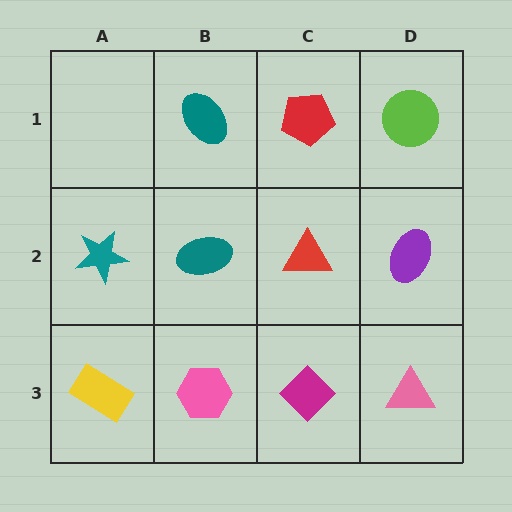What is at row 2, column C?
A red triangle.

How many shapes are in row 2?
4 shapes.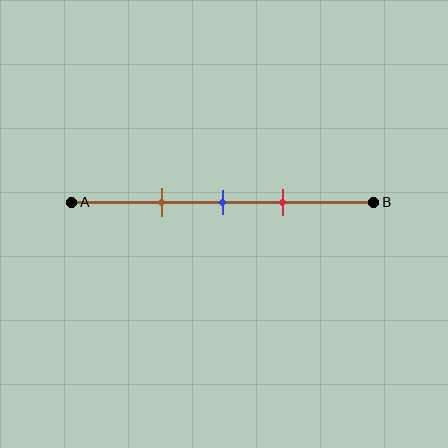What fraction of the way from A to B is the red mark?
The red mark is approximately 70% (0.7) of the way from A to B.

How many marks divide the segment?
There are 3 marks dividing the segment.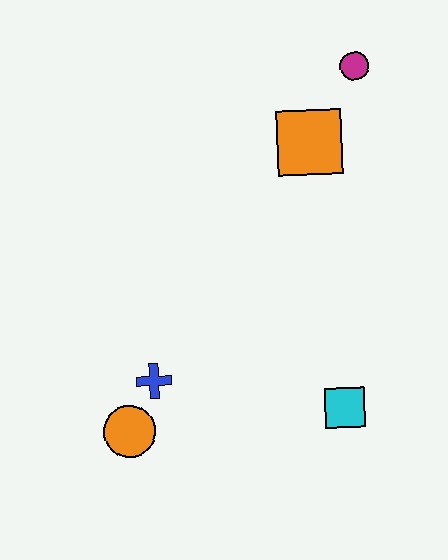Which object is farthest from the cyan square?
The magenta circle is farthest from the cyan square.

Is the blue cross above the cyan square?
Yes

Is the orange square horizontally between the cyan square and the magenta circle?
No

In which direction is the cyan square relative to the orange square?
The cyan square is below the orange square.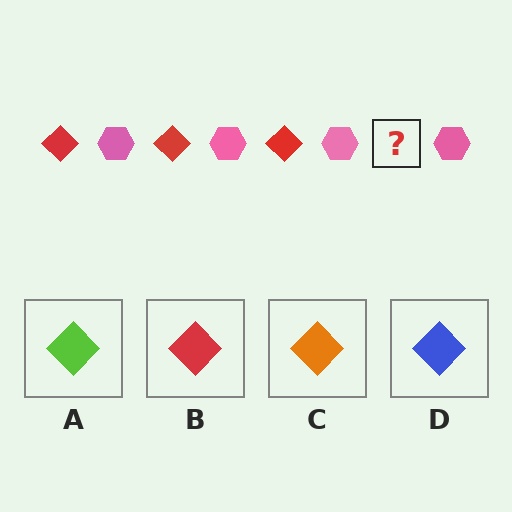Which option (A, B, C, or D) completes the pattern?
B.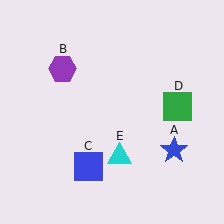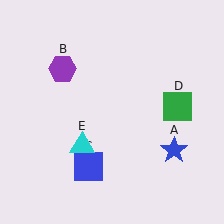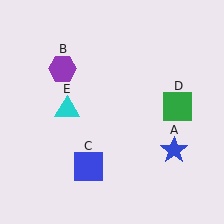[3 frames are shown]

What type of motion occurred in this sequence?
The cyan triangle (object E) rotated clockwise around the center of the scene.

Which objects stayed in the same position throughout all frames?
Blue star (object A) and purple hexagon (object B) and blue square (object C) and green square (object D) remained stationary.